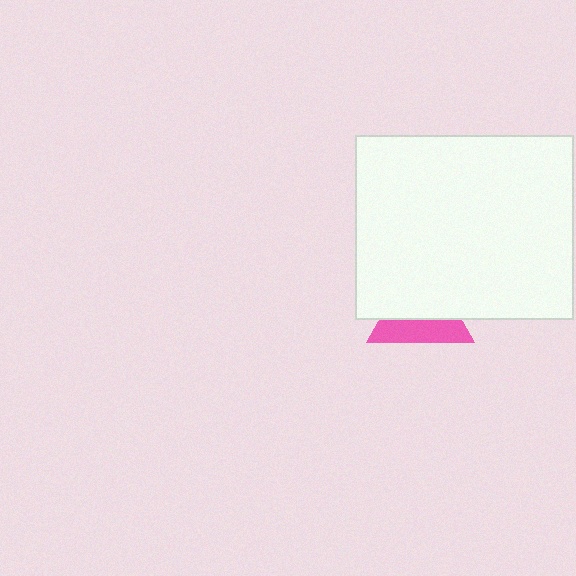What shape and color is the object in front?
The object in front is a white rectangle.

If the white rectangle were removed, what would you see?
You would see the complete pink triangle.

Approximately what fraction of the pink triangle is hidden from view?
Roughly 56% of the pink triangle is hidden behind the white rectangle.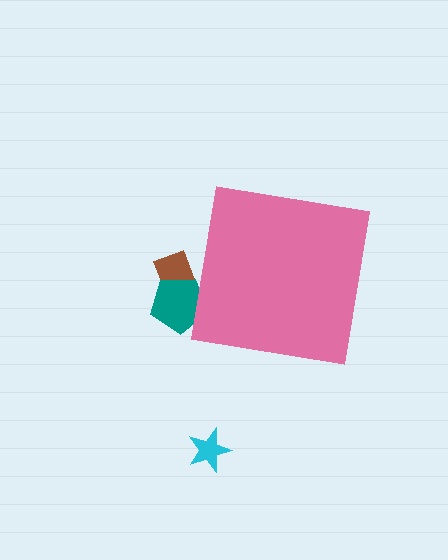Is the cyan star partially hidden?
No, the cyan star is fully visible.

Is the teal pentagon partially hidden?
Yes, the teal pentagon is partially hidden behind the pink square.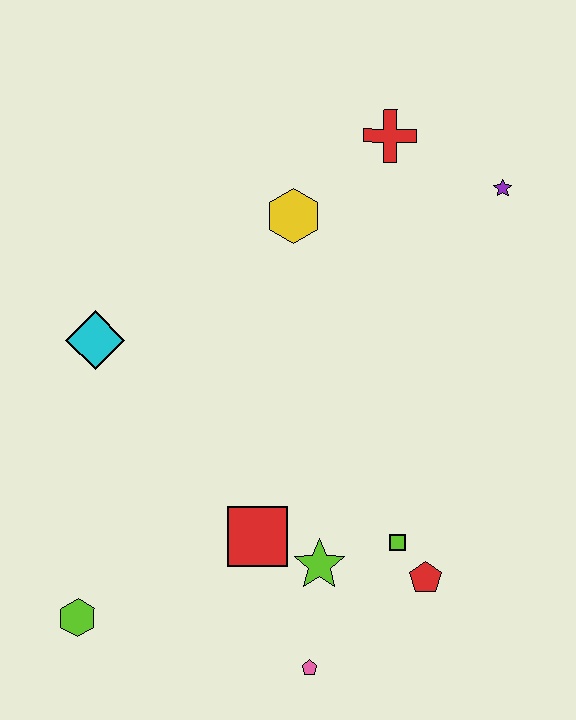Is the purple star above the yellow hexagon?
Yes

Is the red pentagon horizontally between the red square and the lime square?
No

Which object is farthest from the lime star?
The red cross is farthest from the lime star.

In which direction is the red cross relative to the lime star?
The red cross is above the lime star.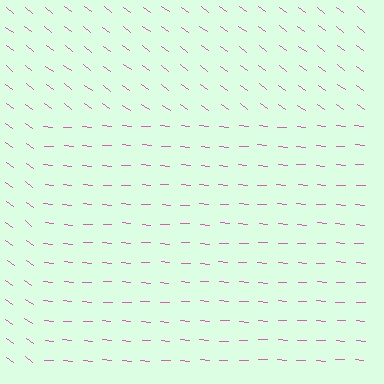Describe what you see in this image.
The image is filled with small pink line segments. A rectangle region in the image has lines oriented differently from the surrounding lines, creating a visible texture boundary.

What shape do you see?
I see a rectangle.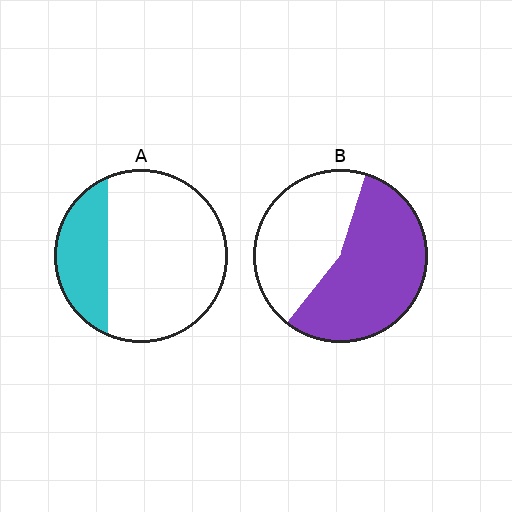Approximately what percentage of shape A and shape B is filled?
A is approximately 25% and B is approximately 55%.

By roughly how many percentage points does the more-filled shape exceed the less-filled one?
By roughly 30 percentage points (B over A).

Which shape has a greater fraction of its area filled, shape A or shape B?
Shape B.